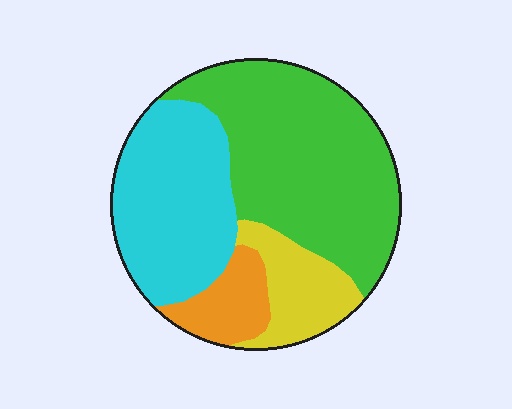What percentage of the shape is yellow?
Yellow covers 13% of the shape.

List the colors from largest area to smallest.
From largest to smallest: green, cyan, yellow, orange.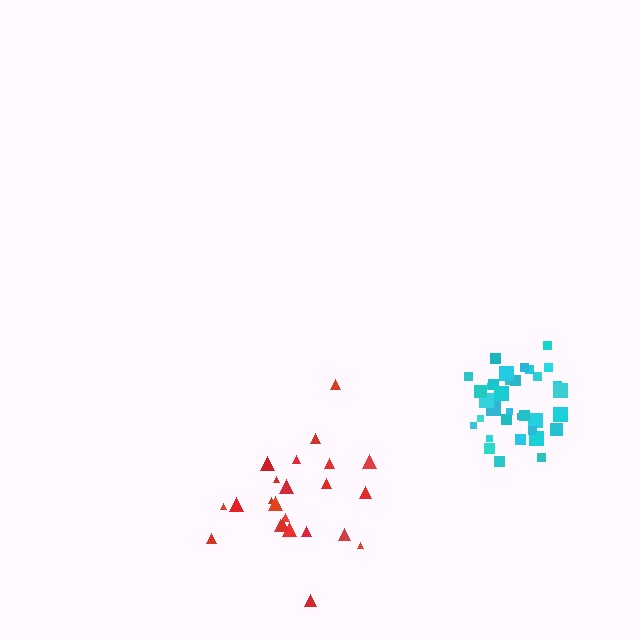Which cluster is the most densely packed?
Cyan.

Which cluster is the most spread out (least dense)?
Red.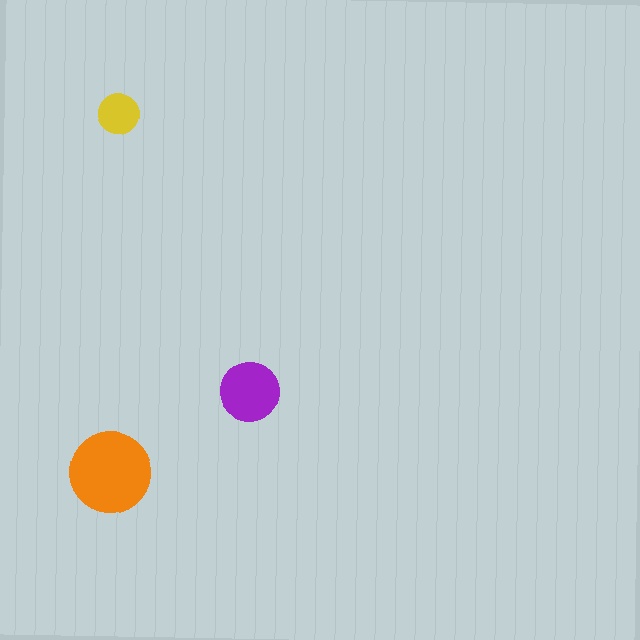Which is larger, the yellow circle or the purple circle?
The purple one.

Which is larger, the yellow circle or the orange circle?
The orange one.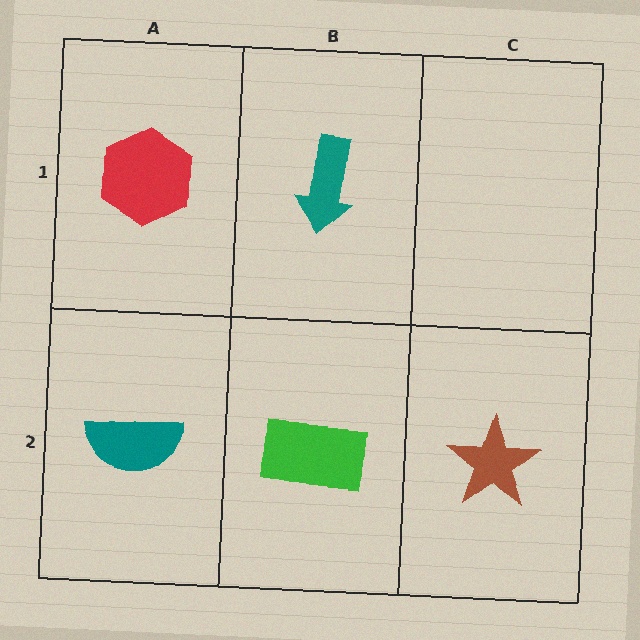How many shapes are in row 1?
2 shapes.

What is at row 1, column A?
A red hexagon.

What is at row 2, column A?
A teal semicircle.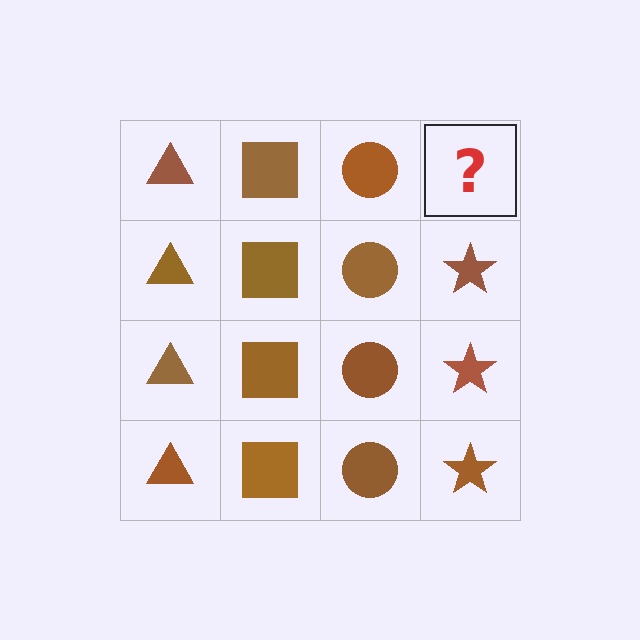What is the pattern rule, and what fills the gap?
The rule is that each column has a consistent shape. The gap should be filled with a brown star.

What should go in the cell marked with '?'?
The missing cell should contain a brown star.